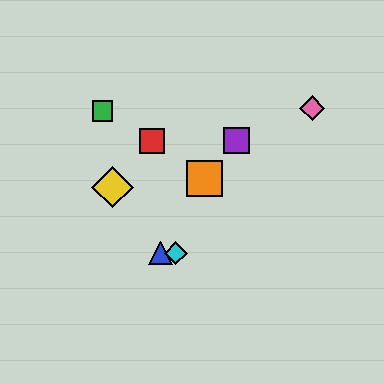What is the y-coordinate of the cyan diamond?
The cyan diamond is at y≈253.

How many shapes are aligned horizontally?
2 shapes (the blue triangle, the cyan diamond) are aligned horizontally.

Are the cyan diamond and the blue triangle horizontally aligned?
Yes, both are at y≈253.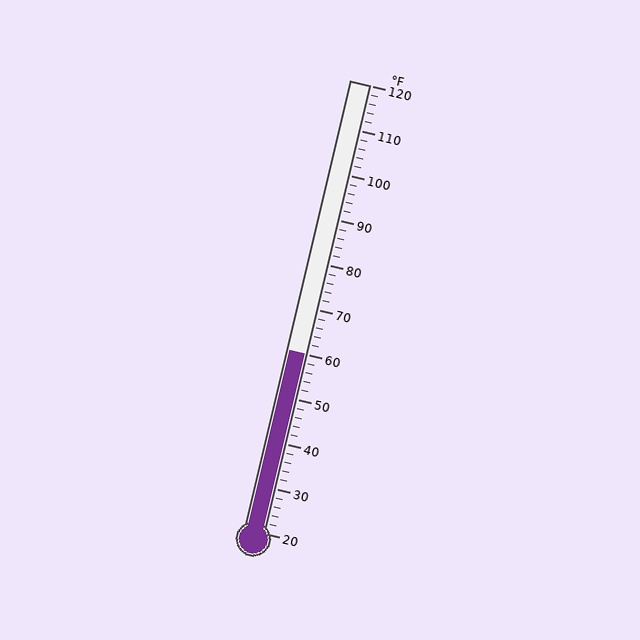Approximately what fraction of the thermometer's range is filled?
The thermometer is filled to approximately 40% of its range.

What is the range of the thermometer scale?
The thermometer scale ranges from 20°F to 120°F.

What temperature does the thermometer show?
The thermometer shows approximately 60°F.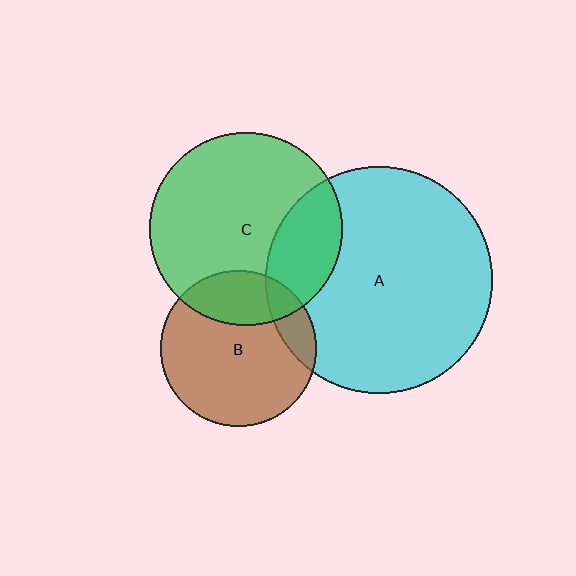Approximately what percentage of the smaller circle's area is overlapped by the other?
Approximately 15%.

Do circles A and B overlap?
Yes.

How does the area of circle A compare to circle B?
Approximately 2.1 times.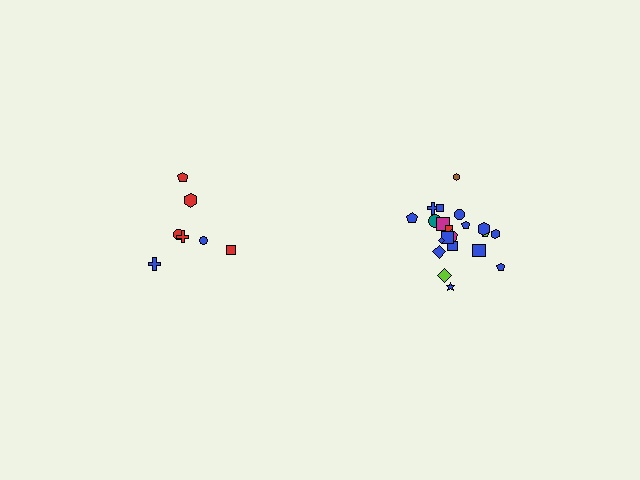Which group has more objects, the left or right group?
The right group.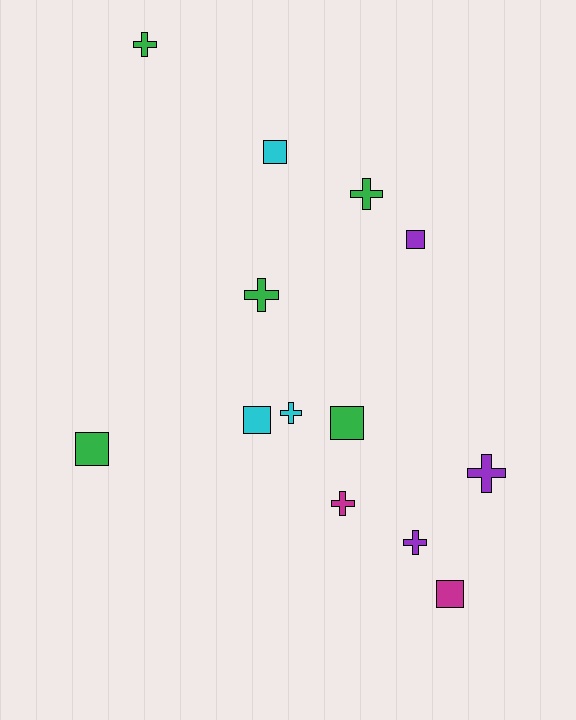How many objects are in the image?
There are 13 objects.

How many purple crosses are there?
There are 2 purple crosses.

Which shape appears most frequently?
Cross, with 7 objects.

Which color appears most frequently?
Green, with 5 objects.